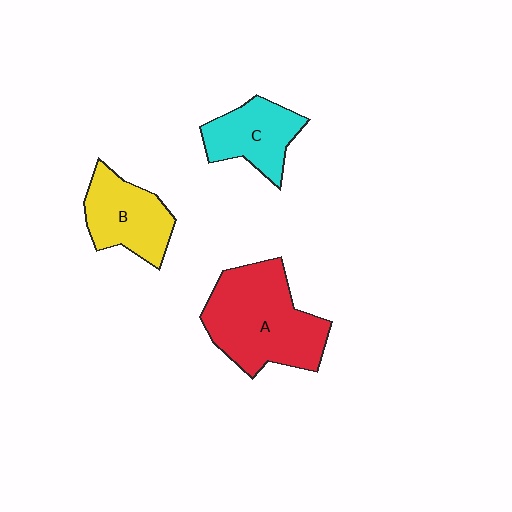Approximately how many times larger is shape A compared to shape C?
Approximately 1.8 times.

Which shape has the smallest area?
Shape C (cyan).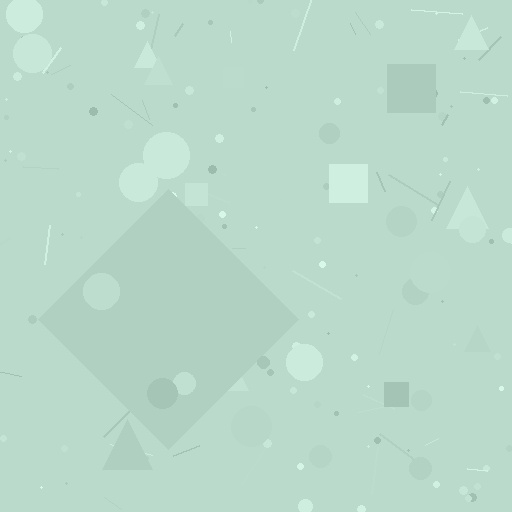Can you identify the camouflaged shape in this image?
The camouflaged shape is a diamond.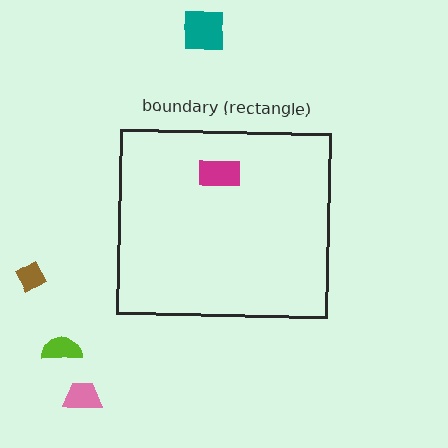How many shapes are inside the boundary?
1 inside, 4 outside.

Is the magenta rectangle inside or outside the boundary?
Inside.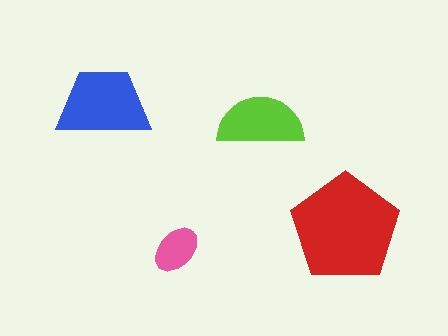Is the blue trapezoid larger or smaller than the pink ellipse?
Larger.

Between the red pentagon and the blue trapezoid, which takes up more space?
The red pentagon.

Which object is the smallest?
The pink ellipse.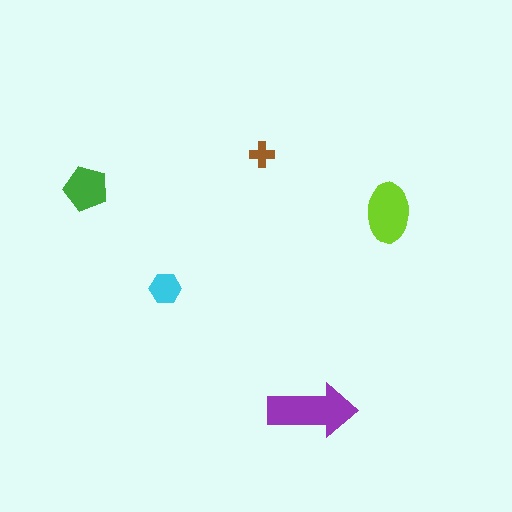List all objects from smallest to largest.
The brown cross, the cyan hexagon, the green pentagon, the lime ellipse, the purple arrow.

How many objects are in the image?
There are 5 objects in the image.